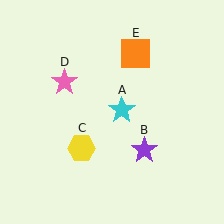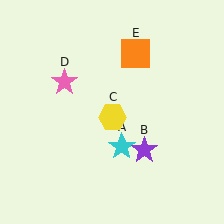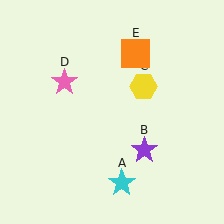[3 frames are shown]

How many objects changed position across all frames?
2 objects changed position: cyan star (object A), yellow hexagon (object C).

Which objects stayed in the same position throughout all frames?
Purple star (object B) and pink star (object D) and orange square (object E) remained stationary.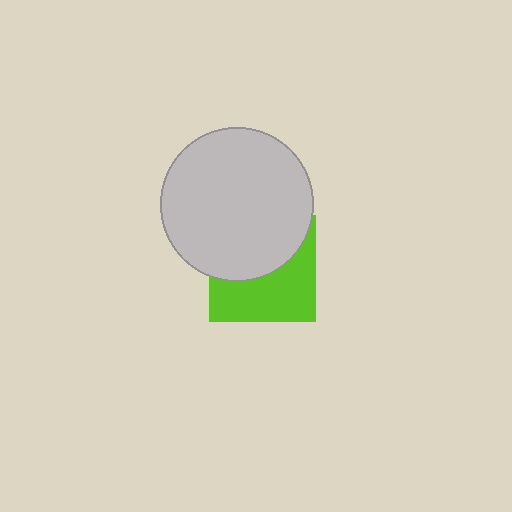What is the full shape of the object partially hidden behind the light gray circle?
The partially hidden object is a lime square.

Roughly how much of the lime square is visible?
About half of it is visible (roughly 50%).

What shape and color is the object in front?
The object in front is a light gray circle.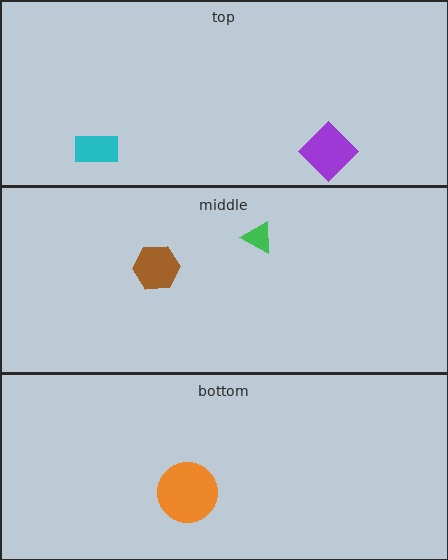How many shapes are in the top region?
2.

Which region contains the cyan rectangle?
The top region.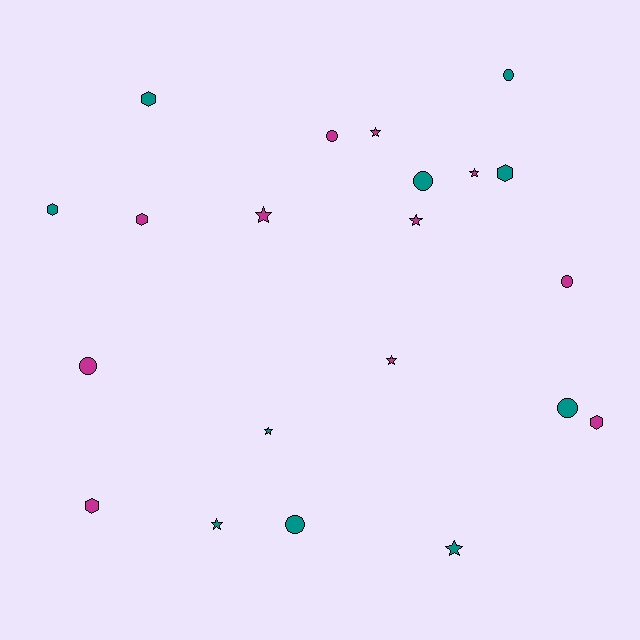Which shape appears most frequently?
Star, with 8 objects.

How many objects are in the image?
There are 21 objects.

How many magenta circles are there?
There are 3 magenta circles.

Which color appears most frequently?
Magenta, with 11 objects.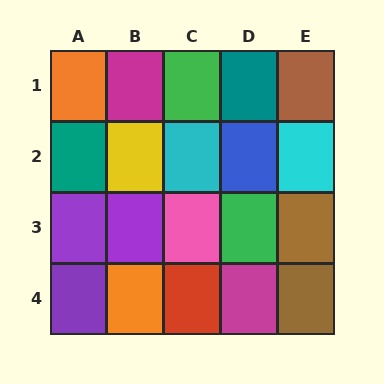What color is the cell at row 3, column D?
Green.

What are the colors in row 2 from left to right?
Teal, yellow, cyan, blue, cyan.